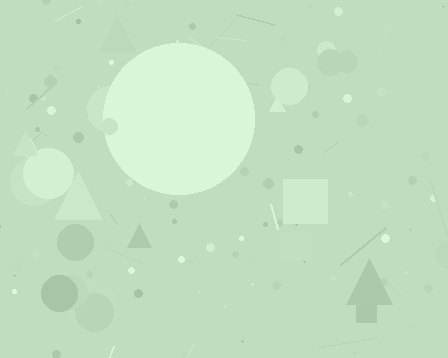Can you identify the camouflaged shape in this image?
The camouflaged shape is a circle.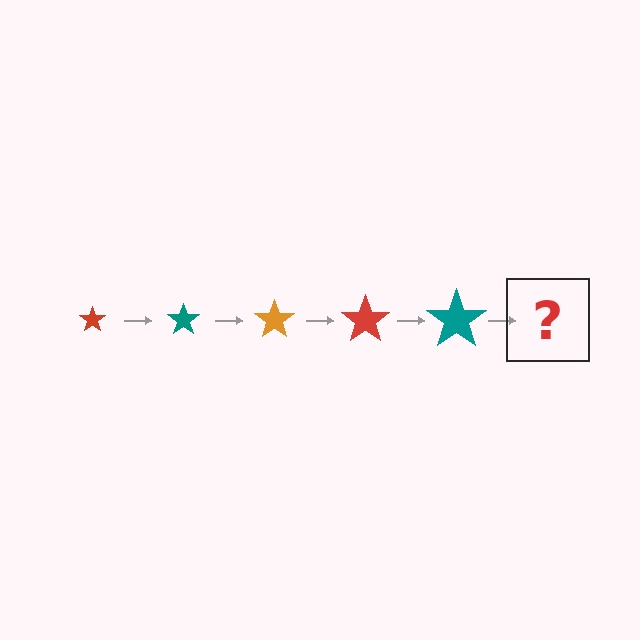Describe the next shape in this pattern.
It should be an orange star, larger than the previous one.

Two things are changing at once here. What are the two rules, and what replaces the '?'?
The two rules are that the star grows larger each step and the color cycles through red, teal, and orange. The '?' should be an orange star, larger than the previous one.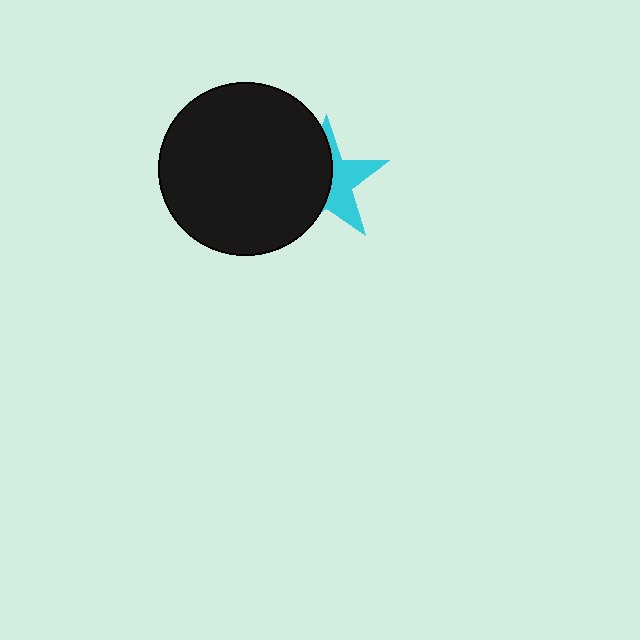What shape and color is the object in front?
The object in front is a black circle.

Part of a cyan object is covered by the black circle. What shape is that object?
It is a star.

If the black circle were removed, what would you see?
You would see the complete cyan star.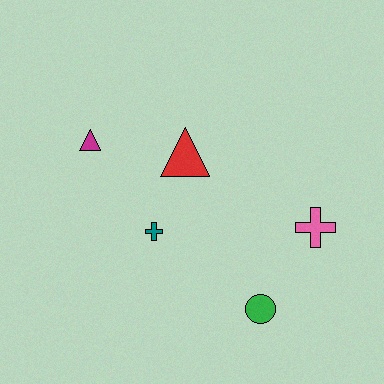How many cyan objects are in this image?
There are no cyan objects.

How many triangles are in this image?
There are 2 triangles.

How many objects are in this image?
There are 5 objects.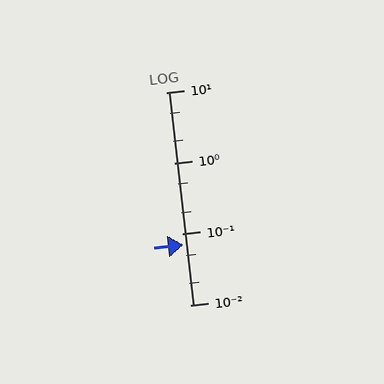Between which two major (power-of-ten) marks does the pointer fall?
The pointer is between 0.01 and 0.1.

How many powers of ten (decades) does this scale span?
The scale spans 3 decades, from 0.01 to 10.